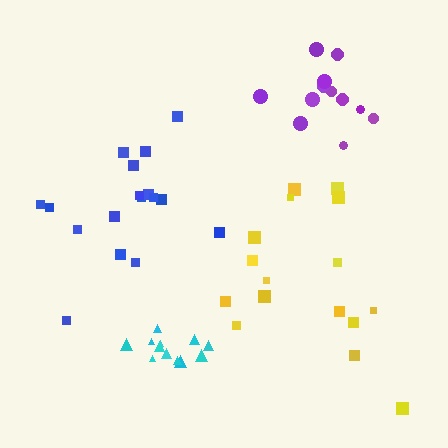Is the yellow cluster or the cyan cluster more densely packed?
Cyan.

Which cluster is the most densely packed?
Cyan.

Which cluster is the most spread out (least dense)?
Yellow.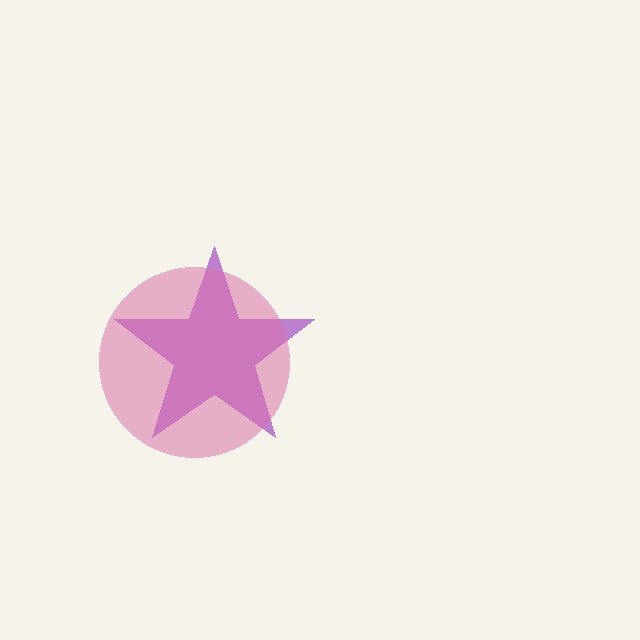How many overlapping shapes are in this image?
There are 2 overlapping shapes in the image.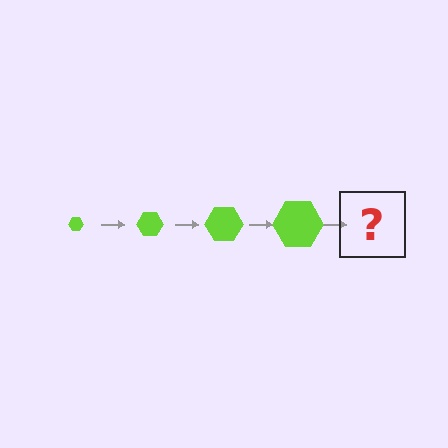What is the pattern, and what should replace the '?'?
The pattern is that the hexagon gets progressively larger each step. The '?' should be a lime hexagon, larger than the previous one.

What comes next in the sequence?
The next element should be a lime hexagon, larger than the previous one.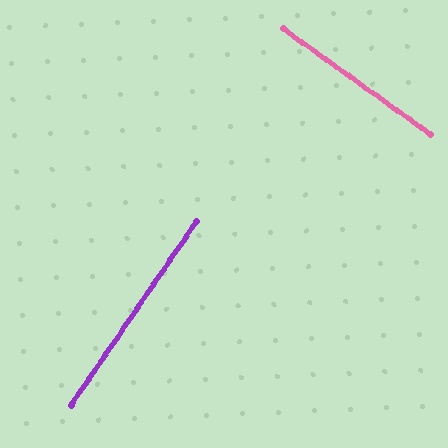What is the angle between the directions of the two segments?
Approximately 89 degrees.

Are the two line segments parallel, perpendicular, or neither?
Perpendicular — they meet at approximately 89°.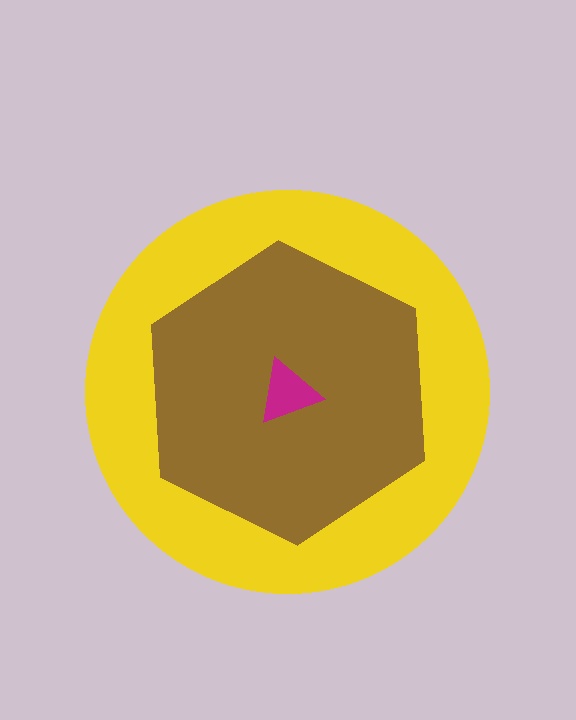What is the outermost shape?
The yellow circle.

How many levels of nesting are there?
3.